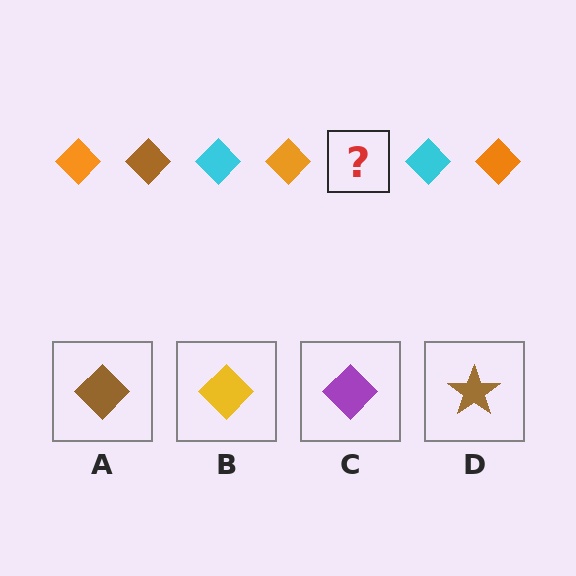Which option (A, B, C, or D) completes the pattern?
A.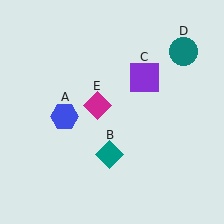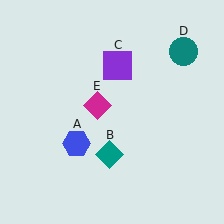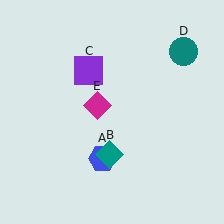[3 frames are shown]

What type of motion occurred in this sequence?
The blue hexagon (object A), purple square (object C) rotated counterclockwise around the center of the scene.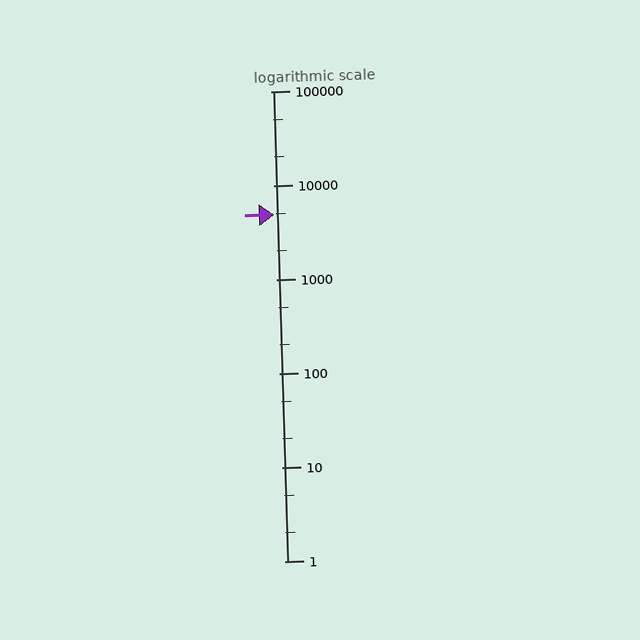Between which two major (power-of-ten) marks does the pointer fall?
The pointer is between 1000 and 10000.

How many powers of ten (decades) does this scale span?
The scale spans 5 decades, from 1 to 100000.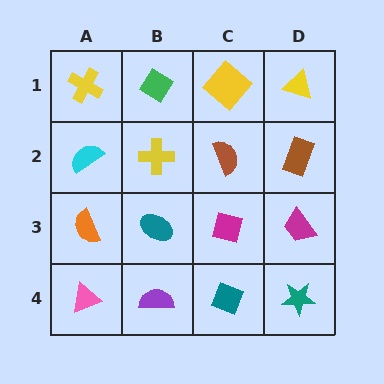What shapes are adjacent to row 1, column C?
A brown semicircle (row 2, column C), a green diamond (row 1, column B), a yellow triangle (row 1, column D).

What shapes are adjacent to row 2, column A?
A yellow cross (row 1, column A), an orange semicircle (row 3, column A), a yellow cross (row 2, column B).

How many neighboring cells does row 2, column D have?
3.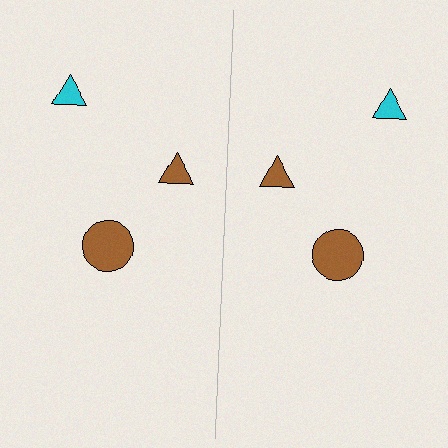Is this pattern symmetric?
Yes, this pattern has bilateral (reflection) symmetry.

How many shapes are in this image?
There are 6 shapes in this image.